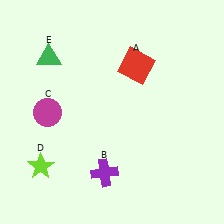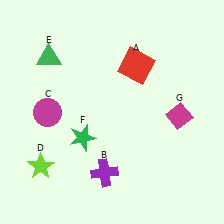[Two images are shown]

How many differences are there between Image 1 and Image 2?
There are 2 differences between the two images.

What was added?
A green star (F), a magenta diamond (G) were added in Image 2.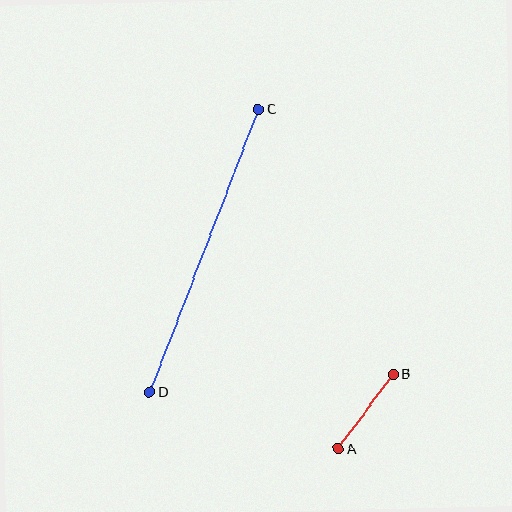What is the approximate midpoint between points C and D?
The midpoint is at approximately (204, 251) pixels.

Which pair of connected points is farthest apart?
Points C and D are farthest apart.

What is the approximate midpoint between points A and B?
The midpoint is at approximately (366, 412) pixels.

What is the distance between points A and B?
The distance is approximately 92 pixels.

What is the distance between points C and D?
The distance is approximately 303 pixels.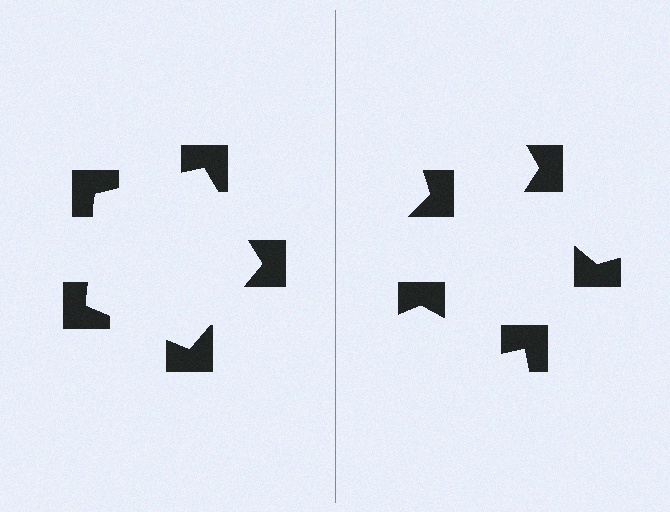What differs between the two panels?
The notched squares are positioned identically on both sides; only the wedge orientations differ. On the left they align to a pentagon; on the right they are misaligned.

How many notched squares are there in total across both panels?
10 — 5 on each side.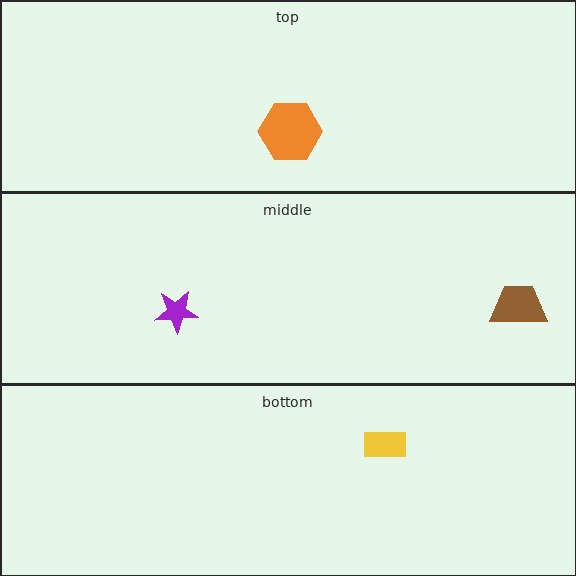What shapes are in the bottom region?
The yellow rectangle.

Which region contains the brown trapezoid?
The middle region.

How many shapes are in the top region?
1.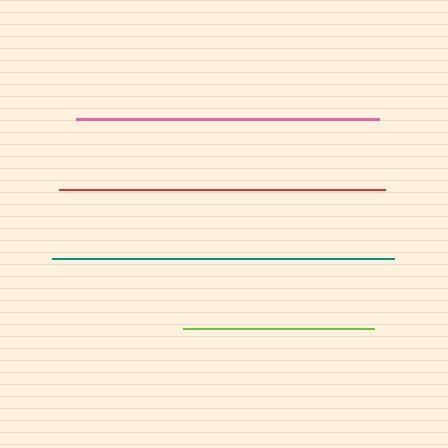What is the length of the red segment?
The red segment is approximately 326 pixels long.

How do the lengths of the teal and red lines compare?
The teal and red lines are approximately the same length.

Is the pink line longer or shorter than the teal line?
The teal line is longer than the pink line.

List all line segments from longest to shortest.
From longest to shortest: teal, red, pink, lime.